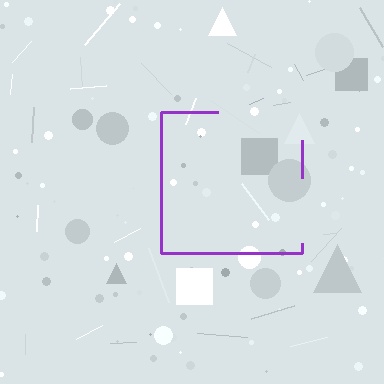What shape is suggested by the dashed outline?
The dashed outline suggests a square.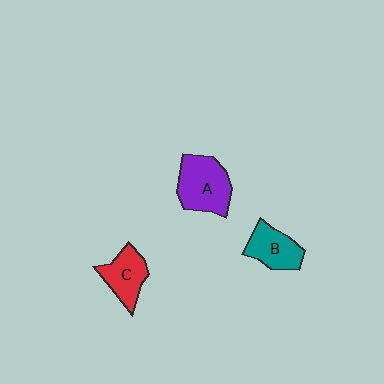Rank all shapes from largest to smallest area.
From largest to smallest: A (purple), C (red), B (teal).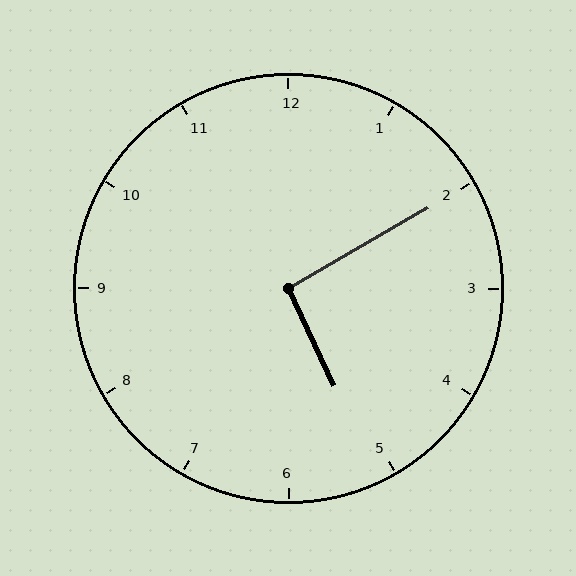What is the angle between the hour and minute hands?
Approximately 95 degrees.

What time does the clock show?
5:10.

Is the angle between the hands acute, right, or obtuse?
It is right.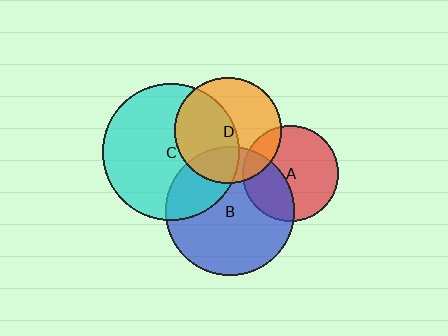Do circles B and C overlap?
Yes.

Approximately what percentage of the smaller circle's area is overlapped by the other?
Approximately 30%.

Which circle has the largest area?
Circle C (cyan).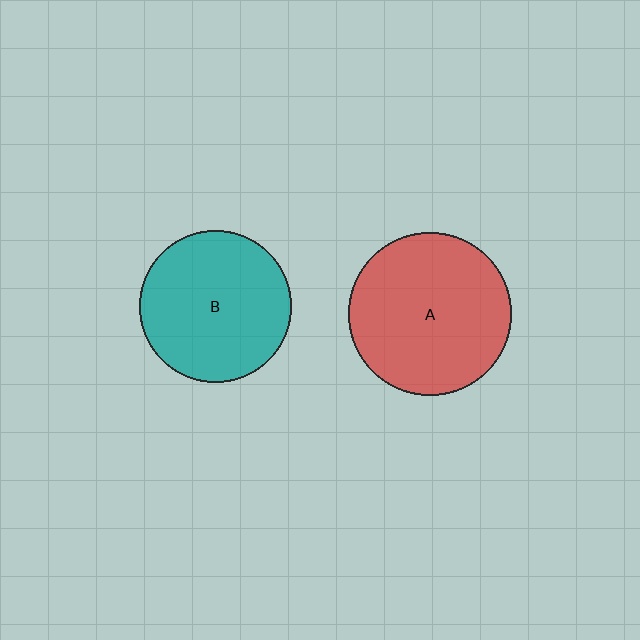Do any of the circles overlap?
No, none of the circles overlap.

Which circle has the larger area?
Circle A (red).